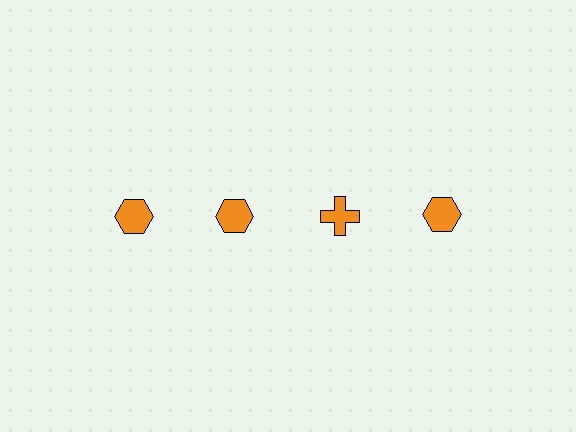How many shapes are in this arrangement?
There are 4 shapes arranged in a grid pattern.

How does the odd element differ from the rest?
It has a different shape: cross instead of hexagon.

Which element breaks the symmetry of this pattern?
The orange cross in the top row, center column breaks the symmetry. All other shapes are orange hexagons.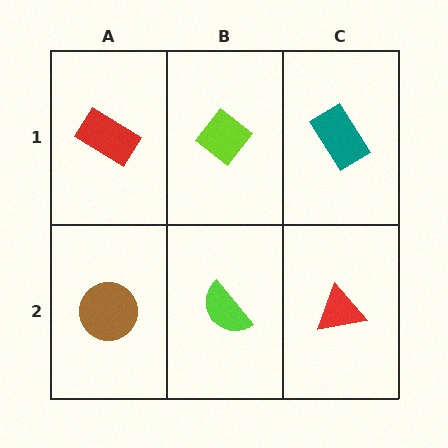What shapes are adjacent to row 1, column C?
A red triangle (row 2, column C), a lime diamond (row 1, column B).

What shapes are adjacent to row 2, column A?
A red rectangle (row 1, column A), a lime semicircle (row 2, column B).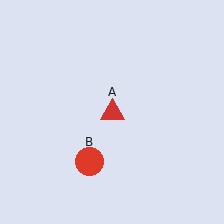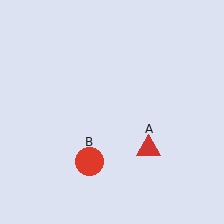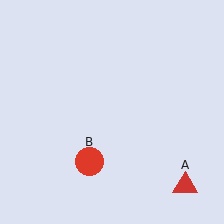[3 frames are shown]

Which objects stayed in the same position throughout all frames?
Red circle (object B) remained stationary.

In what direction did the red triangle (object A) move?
The red triangle (object A) moved down and to the right.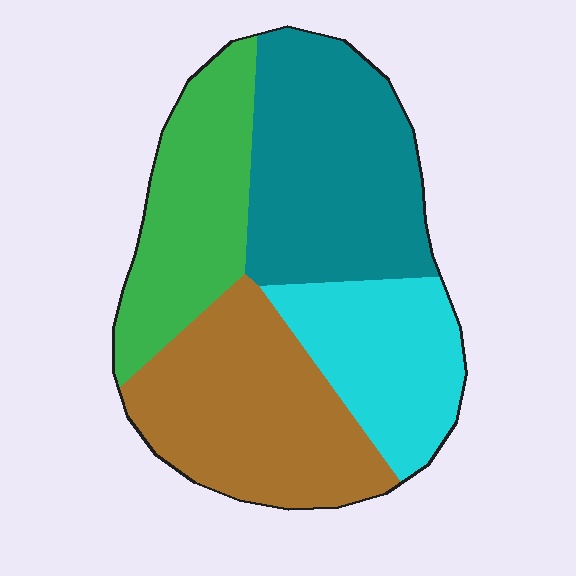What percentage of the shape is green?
Green covers about 20% of the shape.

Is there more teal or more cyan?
Teal.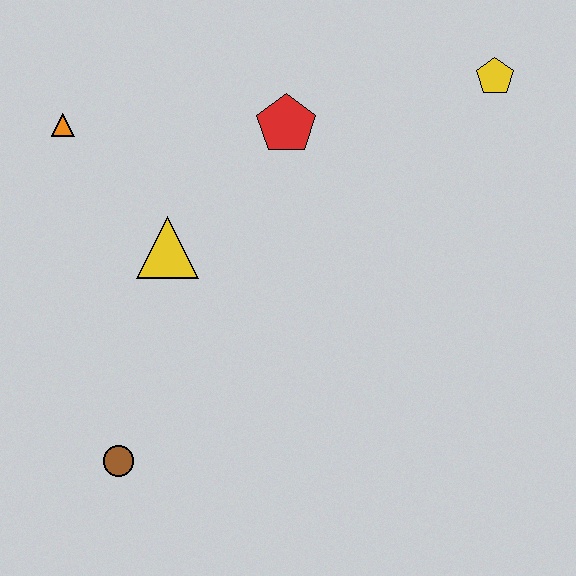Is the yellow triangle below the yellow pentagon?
Yes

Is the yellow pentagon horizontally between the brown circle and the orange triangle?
No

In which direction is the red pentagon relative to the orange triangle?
The red pentagon is to the right of the orange triangle.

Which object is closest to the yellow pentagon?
The red pentagon is closest to the yellow pentagon.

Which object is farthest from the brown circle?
The yellow pentagon is farthest from the brown circle.